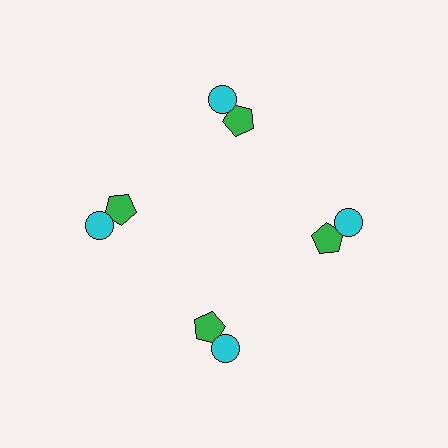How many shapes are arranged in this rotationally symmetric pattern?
There are 8 shapes, arranged in 4 groups of 2.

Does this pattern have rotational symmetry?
Yes, this pattern has 4-fold rotational symmetry. It looks the same after rotating 90 degrees around the center.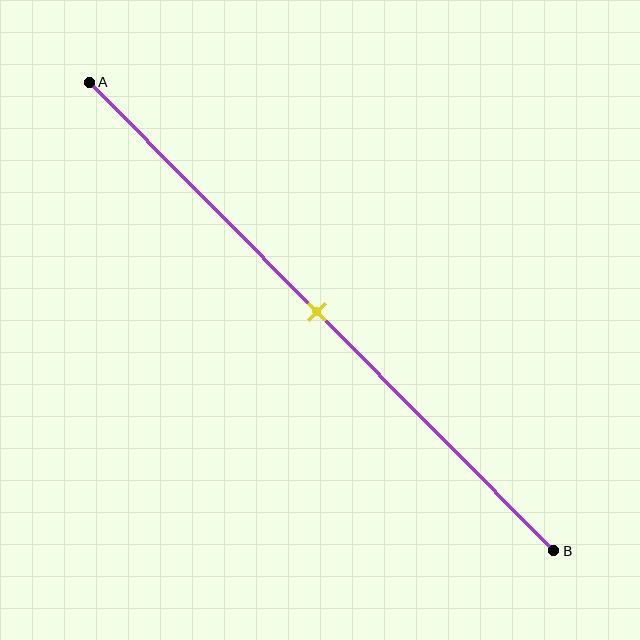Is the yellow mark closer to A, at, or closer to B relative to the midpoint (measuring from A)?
The yellow mark is approximately at the midpoint of segment AB.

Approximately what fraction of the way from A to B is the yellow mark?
The yellow mark is approximately 50% of the way from A to B.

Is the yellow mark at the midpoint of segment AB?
Yes, the mark is approximately at the midpoint.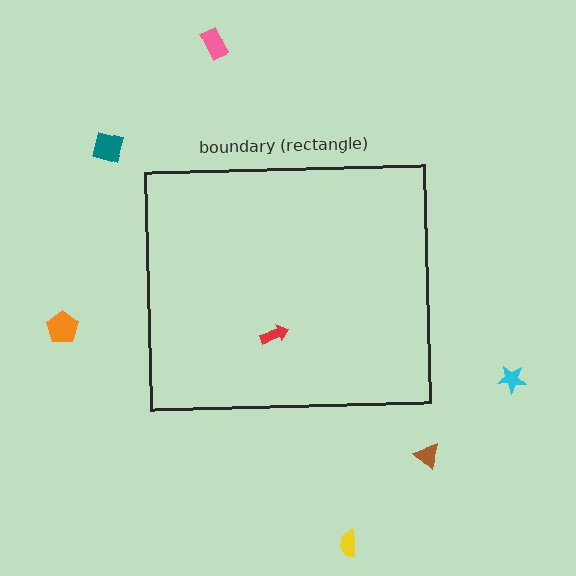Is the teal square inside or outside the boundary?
Outside.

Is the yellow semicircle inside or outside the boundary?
Outside.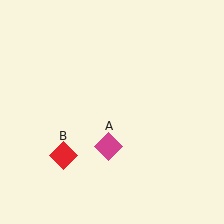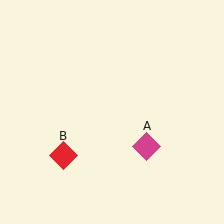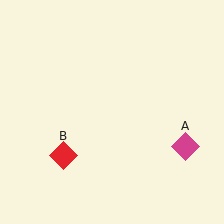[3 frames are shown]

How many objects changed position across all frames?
1 object changed position: magenta diamond (object A).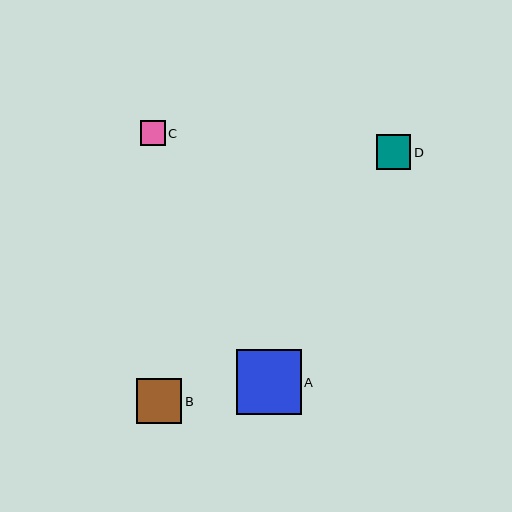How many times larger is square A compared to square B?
Square A is approximately 1.4 times the size of square B.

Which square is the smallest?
Square C is the smallest with a size of approximately 25 pixels.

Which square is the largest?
Square A is the largest with a size of approximately 65 pixels.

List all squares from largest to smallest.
From largest to smallest: A, B, D, C.